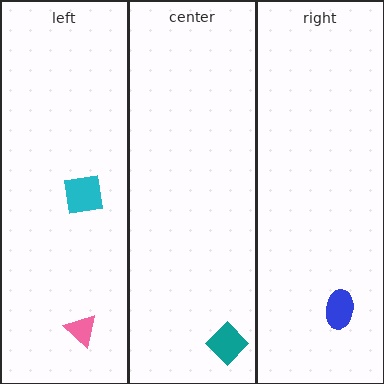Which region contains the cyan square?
The left region.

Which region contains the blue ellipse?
The right region.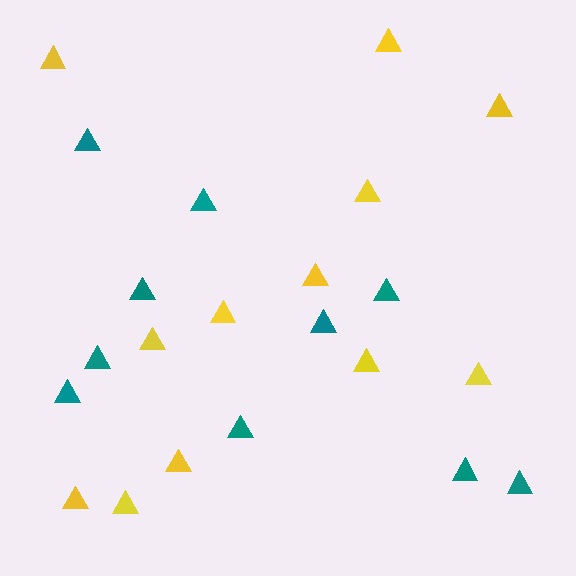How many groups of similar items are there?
There are 2 groups: one group of teal triangles (10) and one group of yellow triangles (12).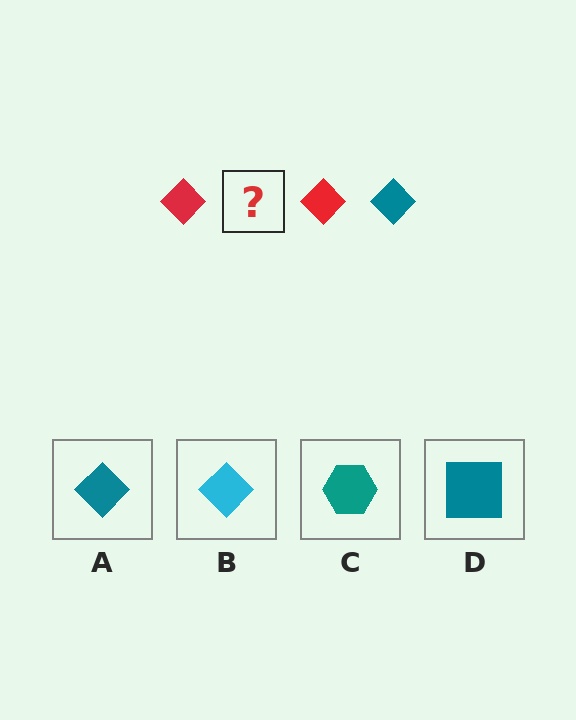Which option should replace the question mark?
Option A.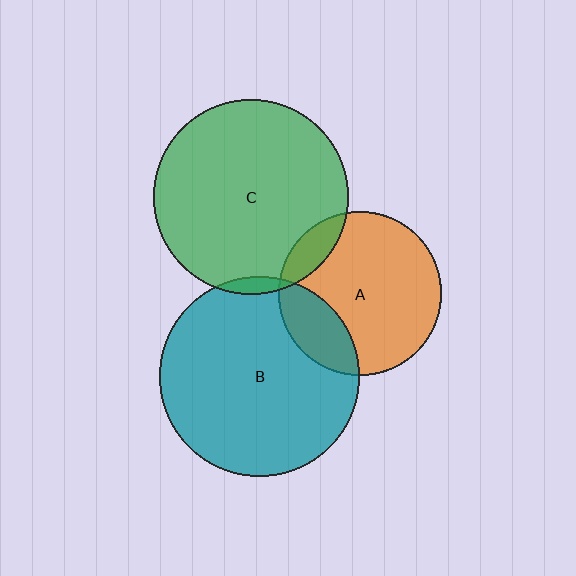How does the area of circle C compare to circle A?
Approximately 1.4 times.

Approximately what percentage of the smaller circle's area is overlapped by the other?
Approximately 10%.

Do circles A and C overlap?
Yes.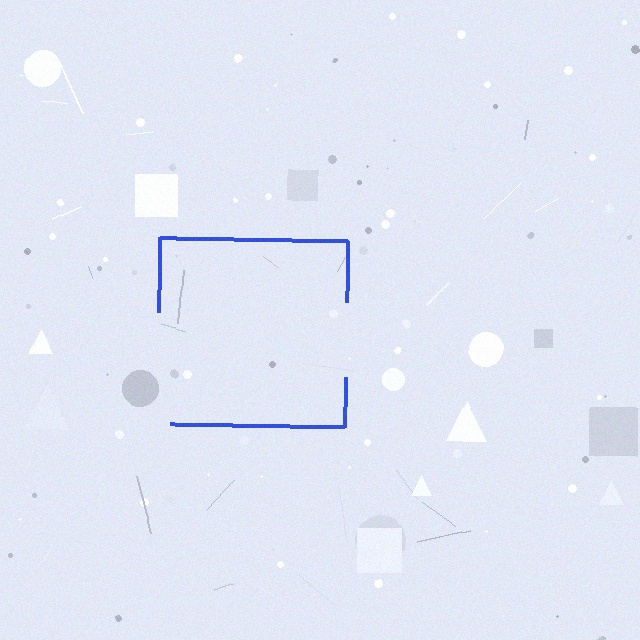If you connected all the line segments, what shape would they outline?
They would outline a square.